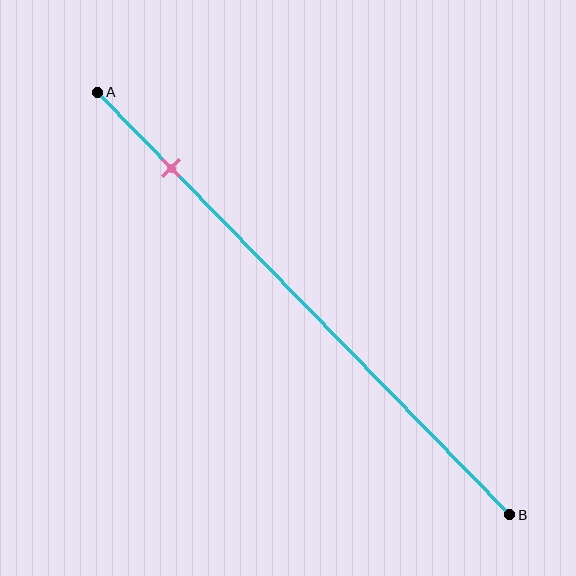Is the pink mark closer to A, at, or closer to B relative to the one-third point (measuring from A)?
The pink mark is closer to point A than the one-third point of segment AB.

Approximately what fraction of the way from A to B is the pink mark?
The pink mark is approximately 20% of the way from A to B.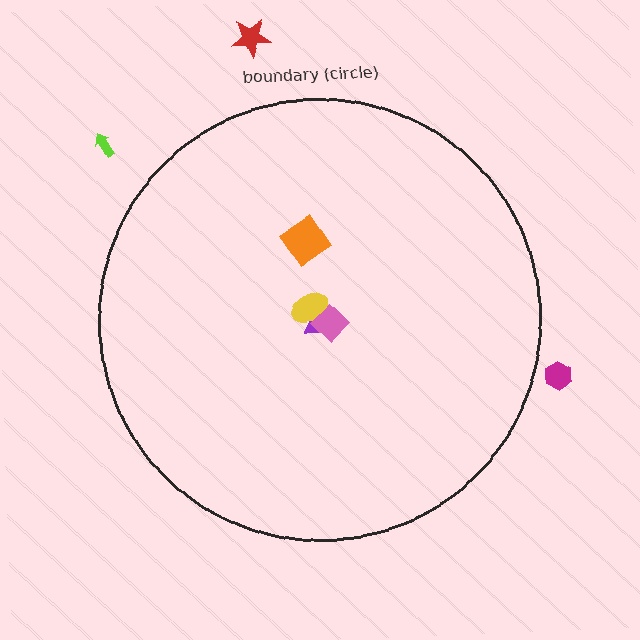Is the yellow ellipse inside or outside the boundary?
Inside.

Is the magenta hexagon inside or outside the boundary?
Outside.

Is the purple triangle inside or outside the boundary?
Inside.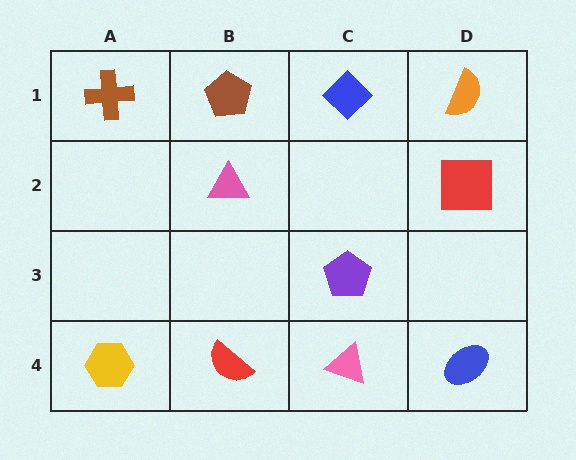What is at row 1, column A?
A brown cross.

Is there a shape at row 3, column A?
No, that cell is empty.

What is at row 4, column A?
A yellow hexagon.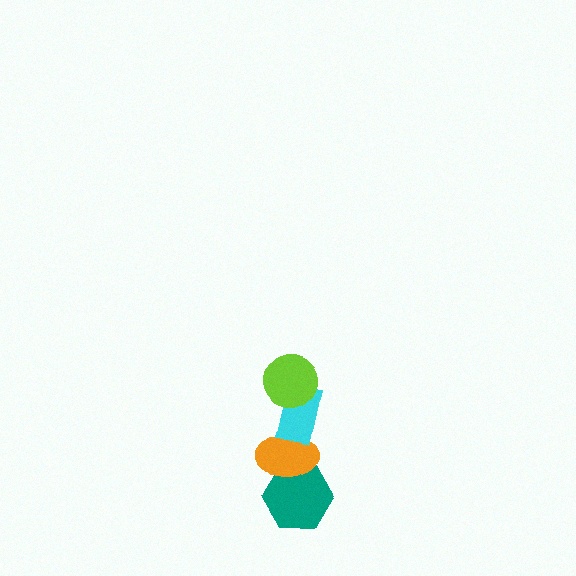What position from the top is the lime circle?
The lime circle is 1st from the top.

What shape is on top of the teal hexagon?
The orange ellipse is on top of the teal hexagon.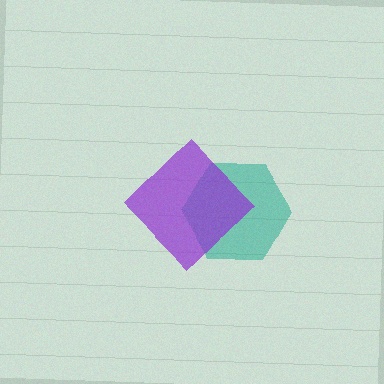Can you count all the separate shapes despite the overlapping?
Yes, there are 2 separate shapes.